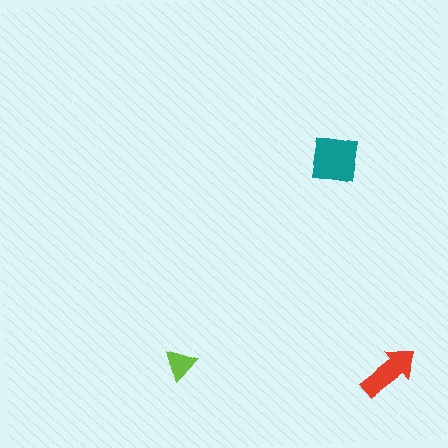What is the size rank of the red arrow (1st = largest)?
2nd.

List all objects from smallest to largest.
The lime triangle, the red arrow, the teal square.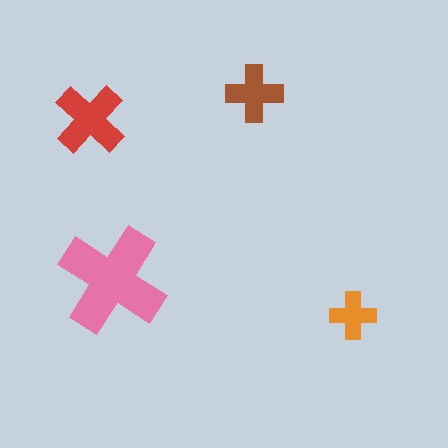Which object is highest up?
The brown cross is topmost.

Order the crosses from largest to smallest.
the pink one, the red one, the brown one, the orange one.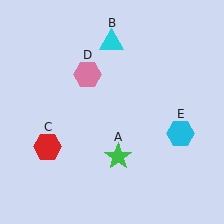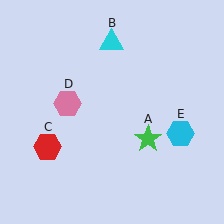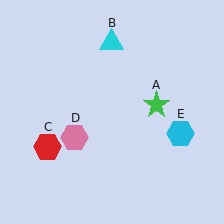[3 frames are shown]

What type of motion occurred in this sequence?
The green star (object A), pink hexagon (object D) rotated counterclockwise around the center of the scene.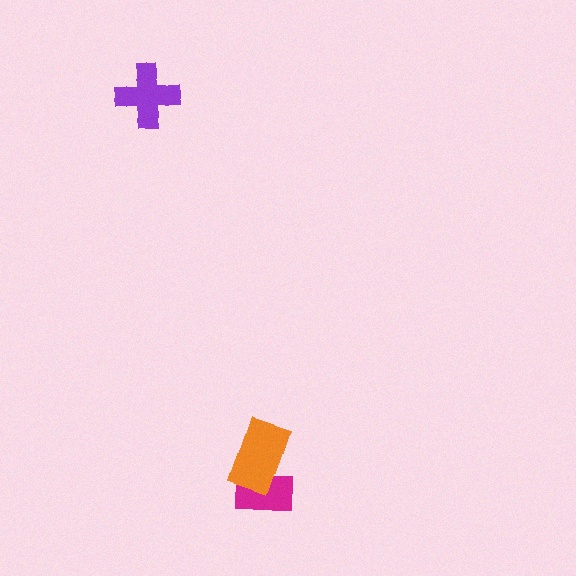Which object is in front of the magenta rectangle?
The orange rectangle is in front of the magenta rectangle.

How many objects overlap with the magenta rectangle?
1 object overlaps with the magenta rectangle.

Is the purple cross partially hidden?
No, no other shape covers it.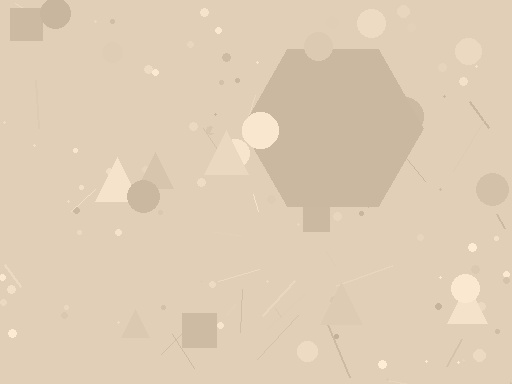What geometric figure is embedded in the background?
A hexagon is embedded in the background.